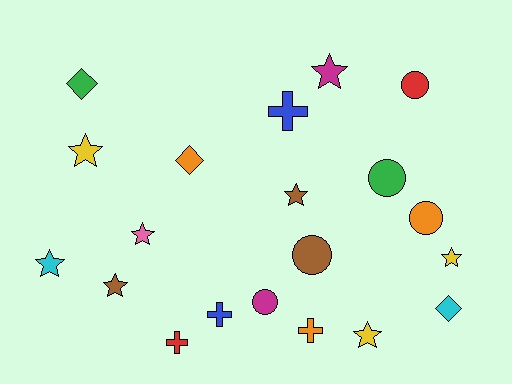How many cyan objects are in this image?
There are 2 cyan objects.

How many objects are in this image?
There are 20 objects.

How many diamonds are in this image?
There are 3 diamonds.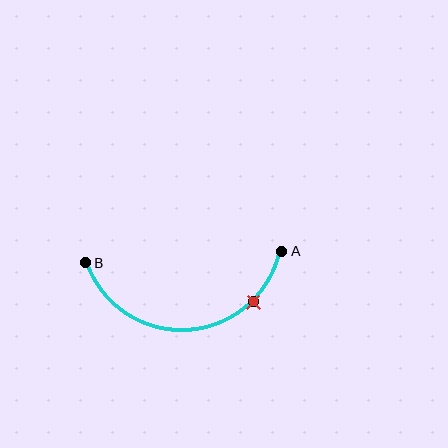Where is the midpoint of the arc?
The arc midpoint is the point on the curve farthest from the straight line joining A and B. It sits below that line.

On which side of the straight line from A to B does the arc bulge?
The arc bulges below the straight line connecting A and B.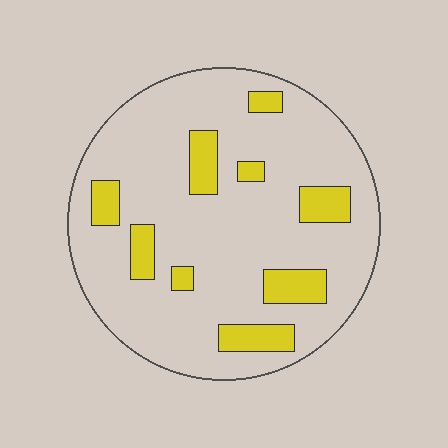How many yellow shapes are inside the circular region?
9.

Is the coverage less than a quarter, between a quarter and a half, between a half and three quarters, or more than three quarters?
Less than a quarter.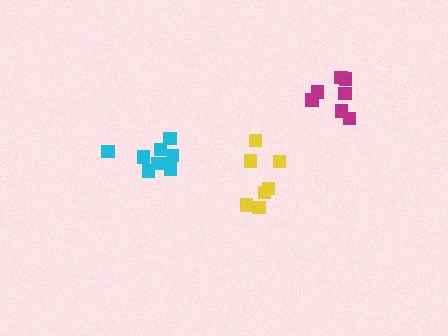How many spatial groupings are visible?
There are 3 spatial groupings.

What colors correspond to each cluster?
The clusters are colored: cyan, magenta, yellow.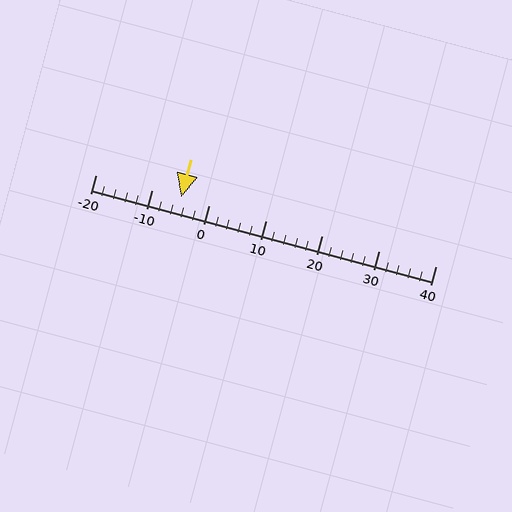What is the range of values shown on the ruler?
The ruler shows values from -20 to 40.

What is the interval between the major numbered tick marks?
The major tick marks are spaced 10 units apart.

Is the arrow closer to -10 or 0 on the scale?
The arrow is closer to 0.